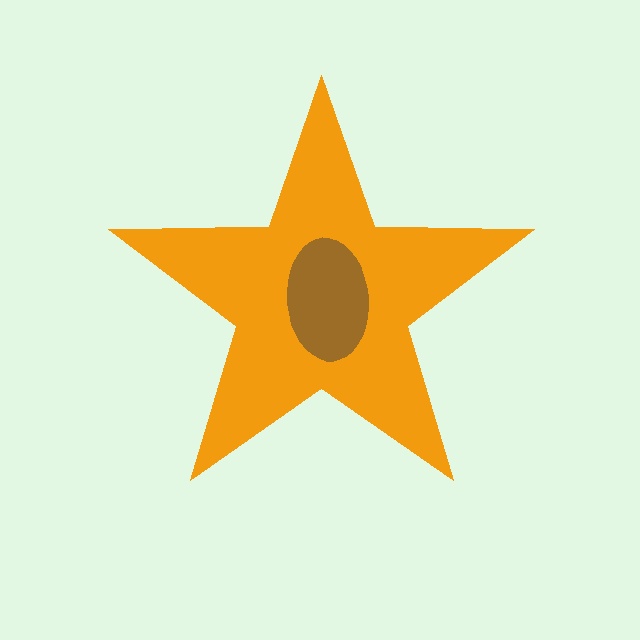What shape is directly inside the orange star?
The brown ellipse.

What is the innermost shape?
The brown ellipse.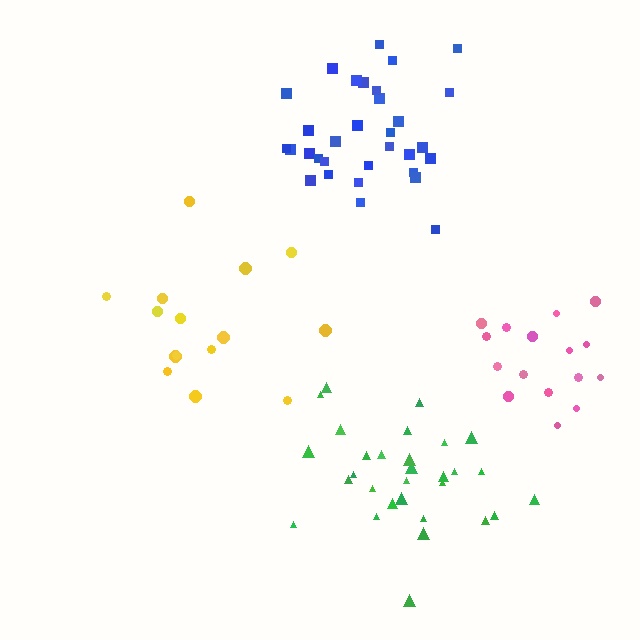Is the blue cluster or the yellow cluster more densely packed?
Blue.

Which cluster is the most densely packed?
Blue.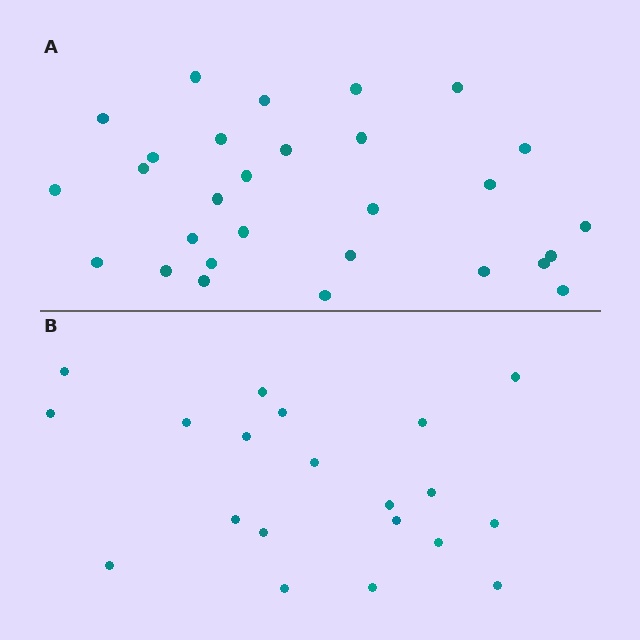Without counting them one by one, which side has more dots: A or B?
Region A (the top region) has more dots.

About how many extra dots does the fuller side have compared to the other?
Region A has roughly 8 or so more dots than region B.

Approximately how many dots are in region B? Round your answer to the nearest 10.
About 20 dots.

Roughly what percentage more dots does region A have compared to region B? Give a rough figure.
About 45% more.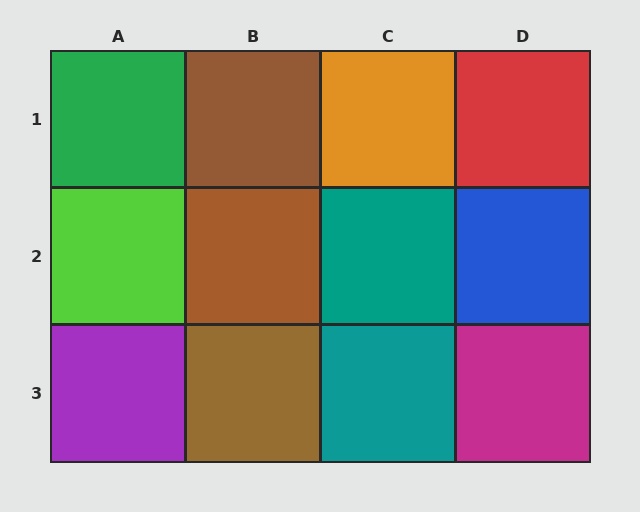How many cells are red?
1 cell is red.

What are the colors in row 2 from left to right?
Lime, brown, teal, blue.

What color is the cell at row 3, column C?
Teal.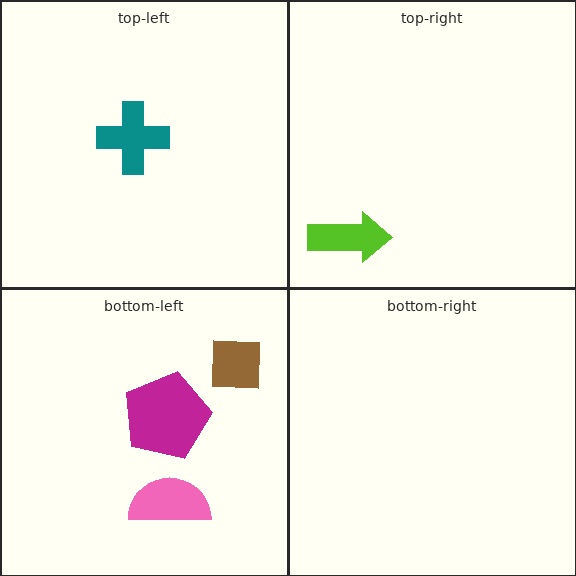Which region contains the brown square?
The bottom-left region.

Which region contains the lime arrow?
The top-right region.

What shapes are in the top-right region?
The lime arrow.